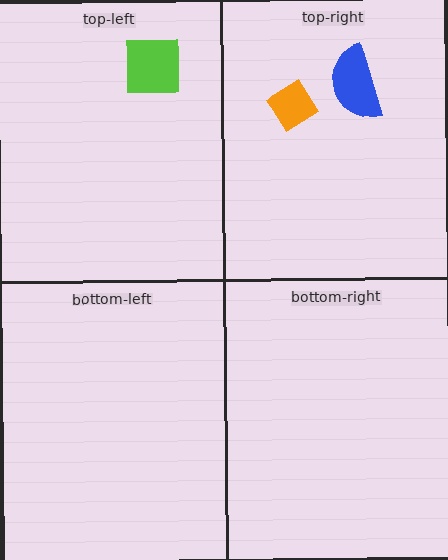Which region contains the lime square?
The top-left region.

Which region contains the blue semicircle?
The top-right region.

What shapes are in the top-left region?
The lime square.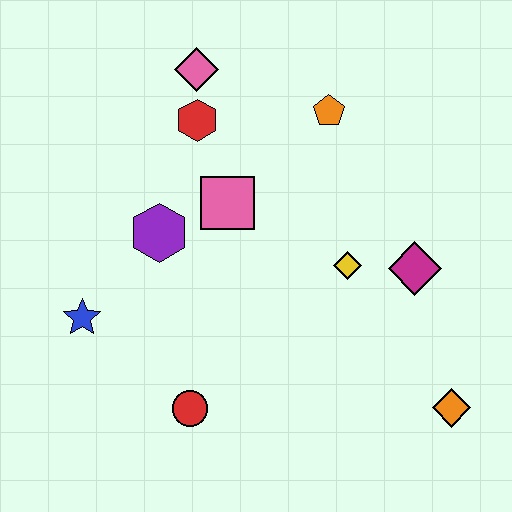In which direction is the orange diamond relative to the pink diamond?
The orange diamond is below the pink diamond.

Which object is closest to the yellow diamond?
The magenta diamond is closest to the yellow diamond.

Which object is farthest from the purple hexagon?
The orange diamond is farthest from the purple hexagon.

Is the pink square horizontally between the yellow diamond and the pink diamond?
Yes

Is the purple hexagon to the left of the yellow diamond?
Yes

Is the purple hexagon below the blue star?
No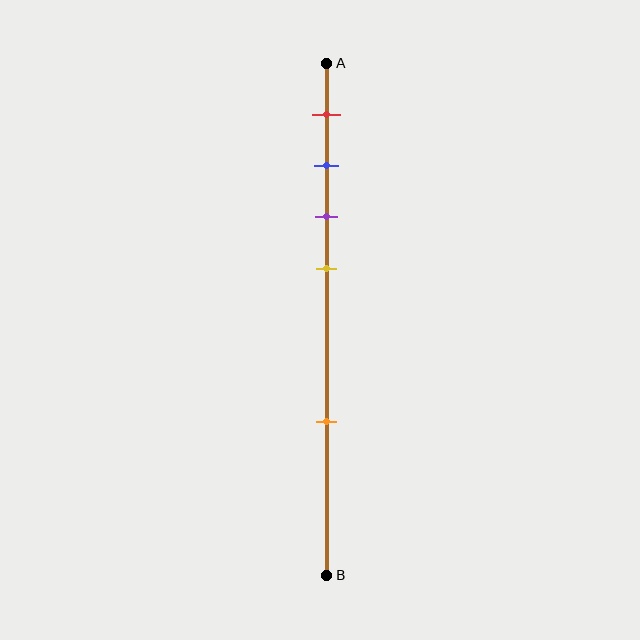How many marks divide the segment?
There are 5 marks dividing the segment.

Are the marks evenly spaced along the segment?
No, the marks are not evenly spaced.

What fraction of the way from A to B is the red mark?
The red mark is approximately 10% (0.1) of the way from A to B.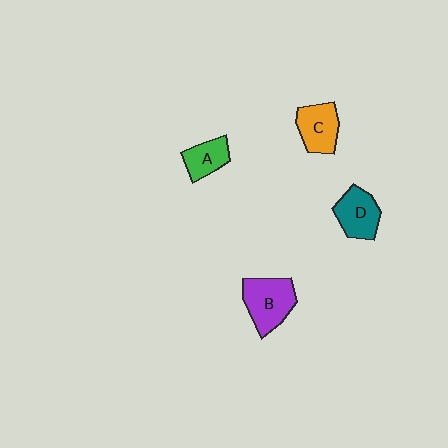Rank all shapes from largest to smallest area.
From largest to smallest: B (purple), D (teal), C (orange), A (green).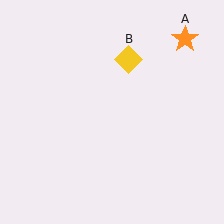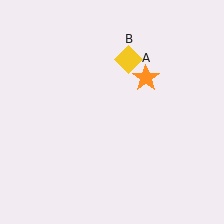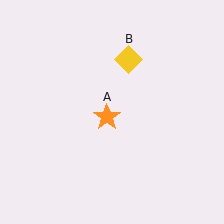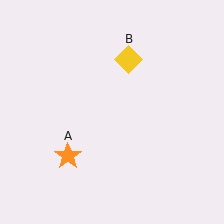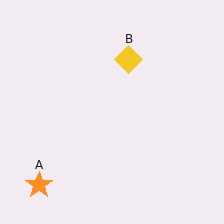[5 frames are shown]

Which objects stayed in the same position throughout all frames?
Yellow diamond (object B) remained stationary.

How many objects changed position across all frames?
1 object changed position: orange star (object A).